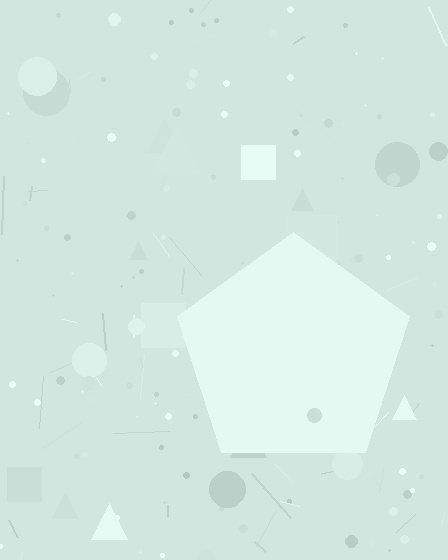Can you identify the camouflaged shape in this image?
The camouflaged shape is a pentagon.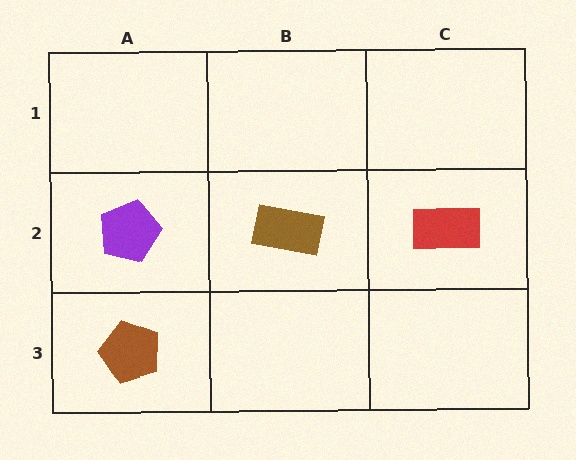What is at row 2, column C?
A red rectangle.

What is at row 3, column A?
A brown pentagon.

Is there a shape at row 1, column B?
No, that cell is empty.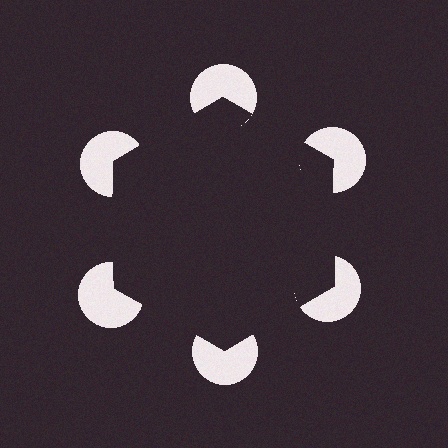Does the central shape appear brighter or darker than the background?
It typically appears slightly darker than the background, even though no actual brightness change is drawn.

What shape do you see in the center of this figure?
An illusory hexagon — its edges are inferred from the aligned wedge cuts in the pac-man discs, not physically drawn.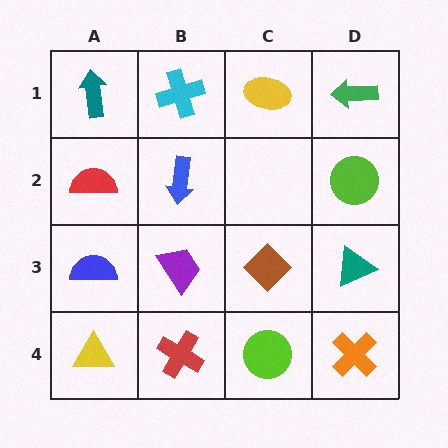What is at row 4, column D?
An orange cross.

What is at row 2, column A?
A red semicircle.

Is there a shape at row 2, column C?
No, that cell is empty.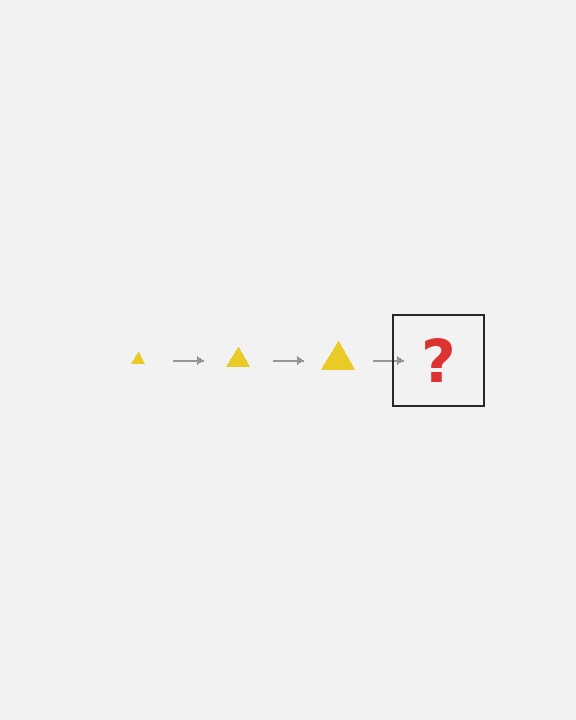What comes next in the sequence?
The next element should be a yellow triangle, larger than the previous one.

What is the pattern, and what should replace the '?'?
The pattern is that the triangle gets progressively larger each step. The '?' should be a yellow triangle, larger than the previous one.